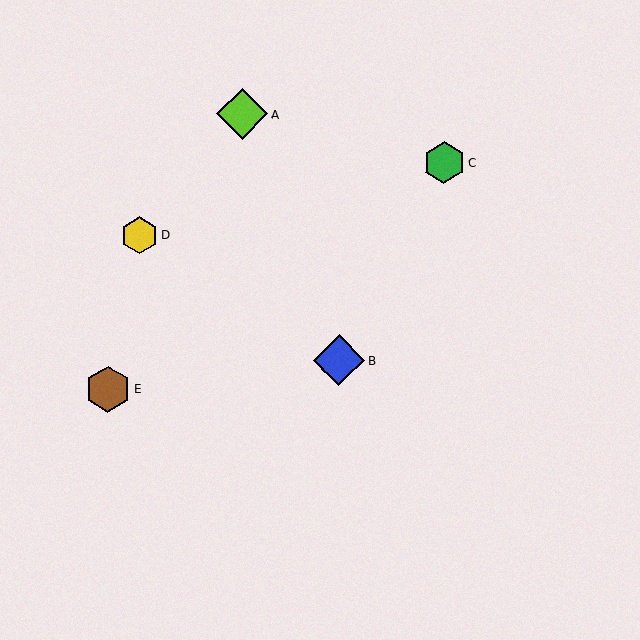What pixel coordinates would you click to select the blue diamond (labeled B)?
Click at (339, 360) to select the blue diamond B.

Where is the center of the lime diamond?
The center of the lime diamond is at (242, 114).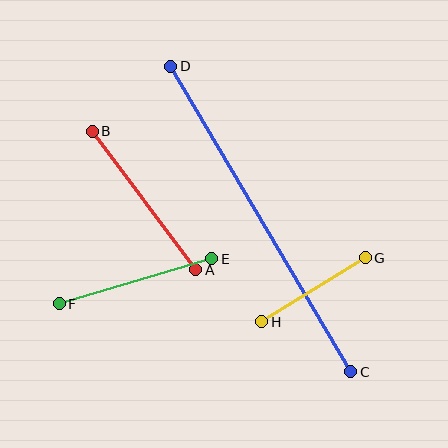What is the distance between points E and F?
The distance is approximately 159 pixels.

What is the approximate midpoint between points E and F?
The midpoint is at approximately (135, 281) pixels.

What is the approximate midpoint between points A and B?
The midpoint is at approximately (144, 200) pixels.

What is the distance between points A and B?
The distance is approximately 173 pixels.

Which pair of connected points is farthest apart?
Points C and D are farthest apart.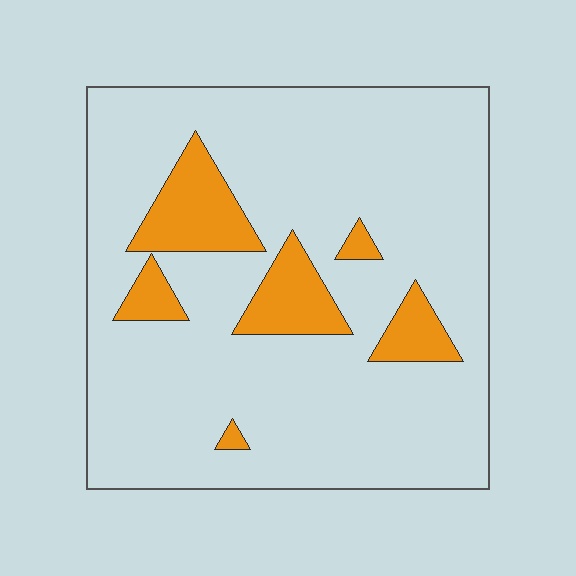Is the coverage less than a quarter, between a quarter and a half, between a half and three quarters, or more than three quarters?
Less than a quarter.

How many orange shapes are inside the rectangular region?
6.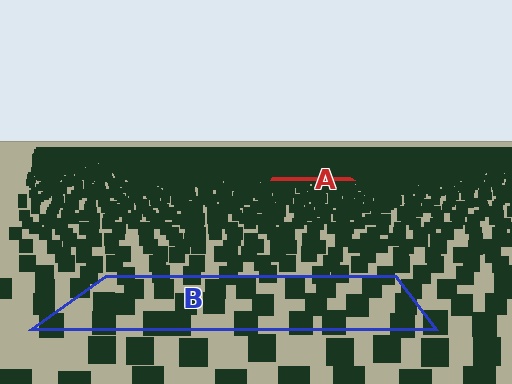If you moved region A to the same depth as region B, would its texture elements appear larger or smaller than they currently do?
They would appear larger. At a closer depth, the same texture elements are projected at a bigger on-screen size.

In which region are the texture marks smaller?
The texture marks are smaller in region A, because it is farther away.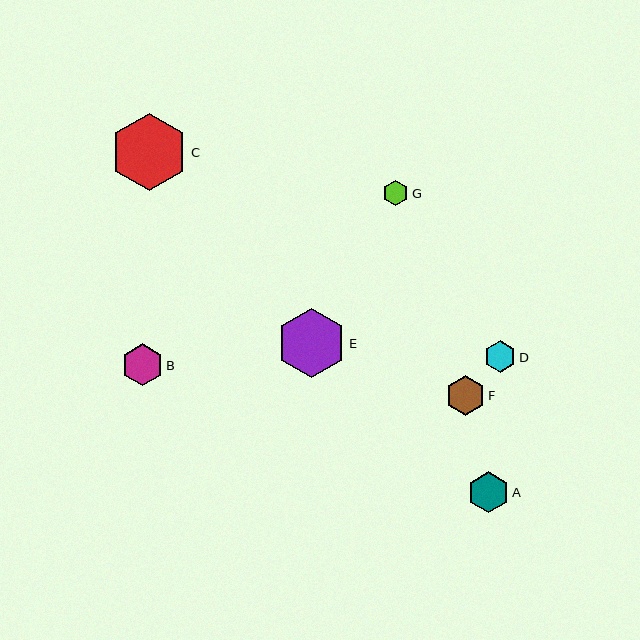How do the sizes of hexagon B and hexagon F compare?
Hexagon B and hexagon F are approximately the same size.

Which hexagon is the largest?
Hexagon C is the largest with a size of approximately 77 pixels.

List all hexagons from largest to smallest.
From largest to smallest: C, E, B, A, F, D, G.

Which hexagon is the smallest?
Hexagon G is the smallest with a size of approximately 26 pixels.